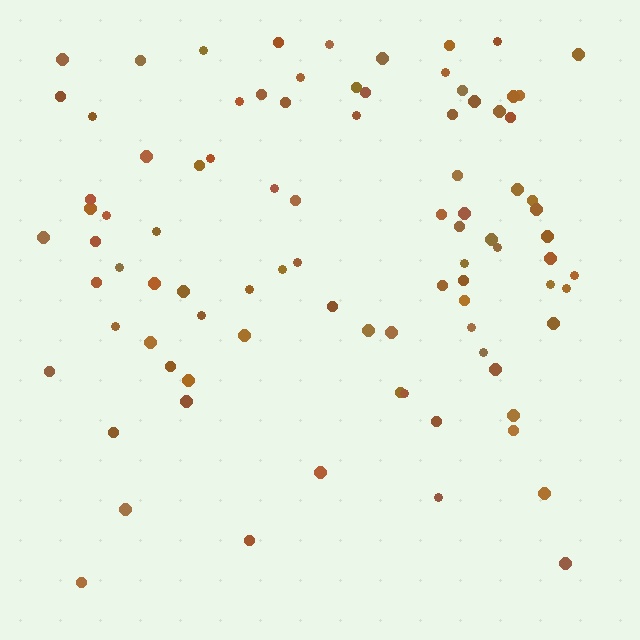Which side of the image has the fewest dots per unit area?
The bottom.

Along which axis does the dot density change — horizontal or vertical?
Vertical.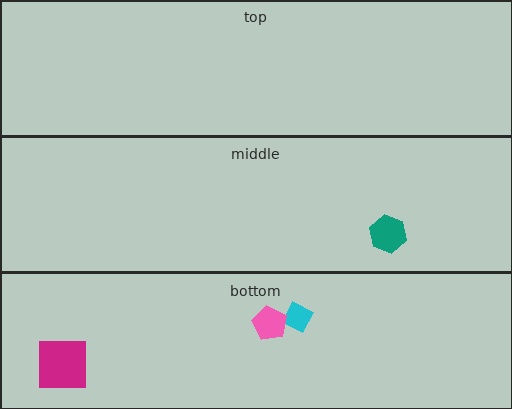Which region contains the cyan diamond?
The bottom region.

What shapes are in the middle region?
The teal hexagon.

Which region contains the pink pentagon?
The bottom region.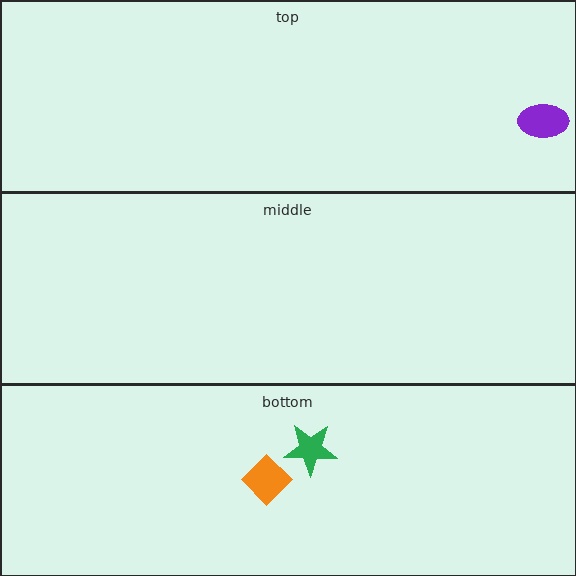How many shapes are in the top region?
1.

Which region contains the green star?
The bottom region.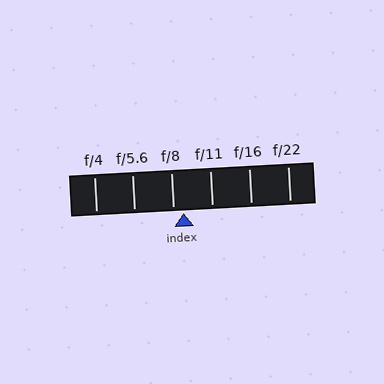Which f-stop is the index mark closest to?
The index mark is closest to f/8.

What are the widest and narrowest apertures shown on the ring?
The widest aperture shown is f/4 and the narrowest is f/22.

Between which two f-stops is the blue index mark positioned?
The index mark is between f/8 and f/11.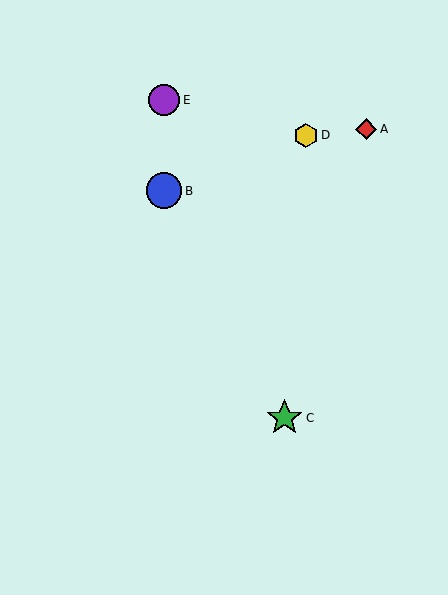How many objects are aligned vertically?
2 objects (B, E) are aligned vertically.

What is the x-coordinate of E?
Object E is at x≈164.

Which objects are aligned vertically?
Objects B, E are aligned vertically.